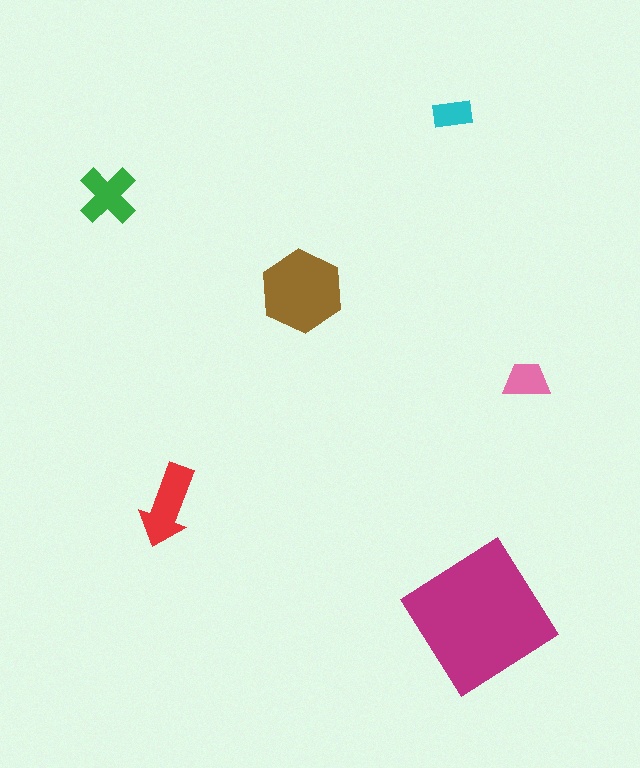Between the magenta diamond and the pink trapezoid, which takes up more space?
The magenta diamond.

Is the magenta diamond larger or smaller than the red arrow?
Larger.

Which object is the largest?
The magenta diamond.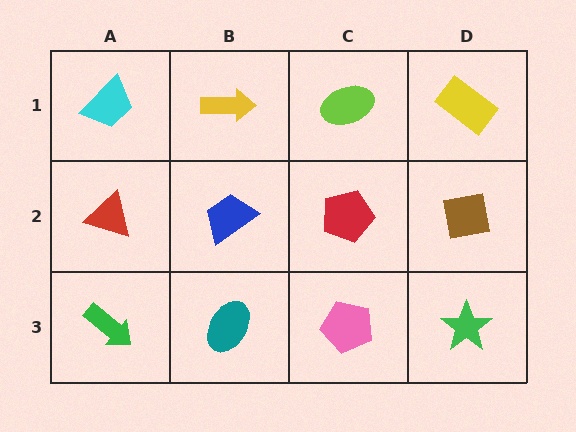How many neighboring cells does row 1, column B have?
3.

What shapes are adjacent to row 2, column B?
A yellow arrow (row 1, column B), a teal ellipse (row 3, column B), a red triangle (row 2, column A), a red pentagon (row 2, column C).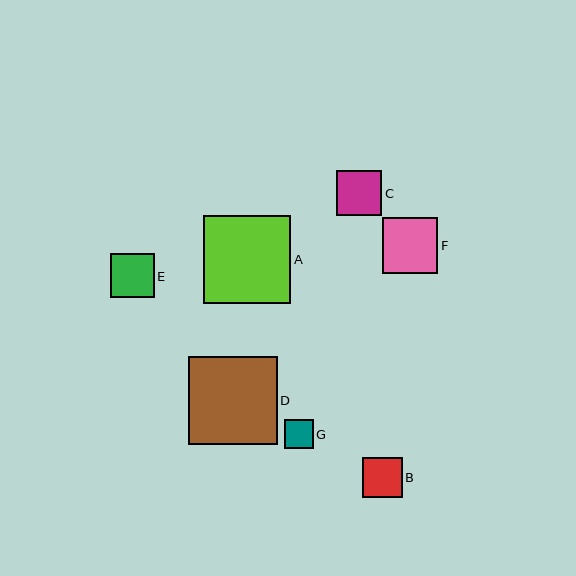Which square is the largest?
Square D is the largest with a size of approximately 88 pixels.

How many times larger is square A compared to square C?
Square A is approximately 2.0 times the size of square C.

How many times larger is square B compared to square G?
Square B is approximately 1.3 times the size of square G.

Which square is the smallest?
Square G is the smallest with a size of approximately 29 pixels.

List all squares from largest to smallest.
From largest to smallest: D, A, F, C, E, B, G.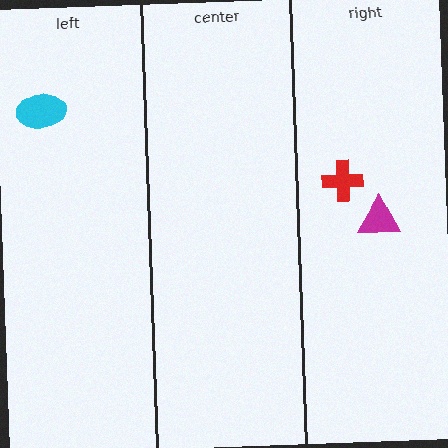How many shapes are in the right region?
2.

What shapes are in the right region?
The red cross, the magenta triangle.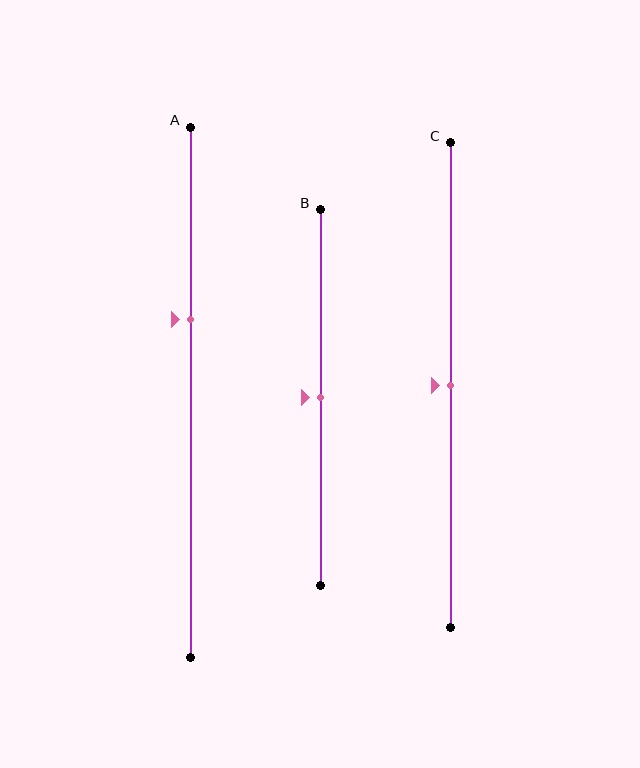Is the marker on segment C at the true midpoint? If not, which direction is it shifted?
Yes, the marker on segment C is at the true midpoint.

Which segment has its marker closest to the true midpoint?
Segment B has its marker closest to the true midpoint.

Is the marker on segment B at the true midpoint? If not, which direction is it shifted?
Yes, the marker on segment B is at the true midpoint.